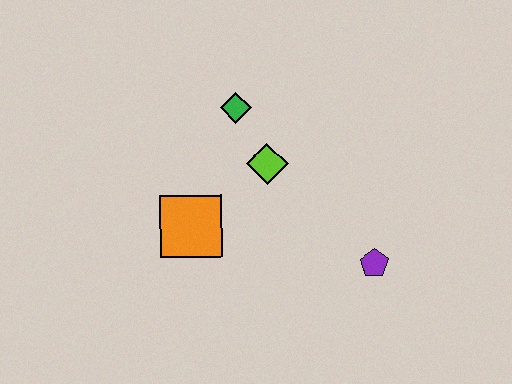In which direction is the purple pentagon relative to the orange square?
The purple pentagon is to the right of the orange square.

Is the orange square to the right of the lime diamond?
No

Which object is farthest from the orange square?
The purple pentagon is farthest from the orange square.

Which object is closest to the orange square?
The lime diamond is closest to the orange square.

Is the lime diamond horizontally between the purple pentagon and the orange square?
Yes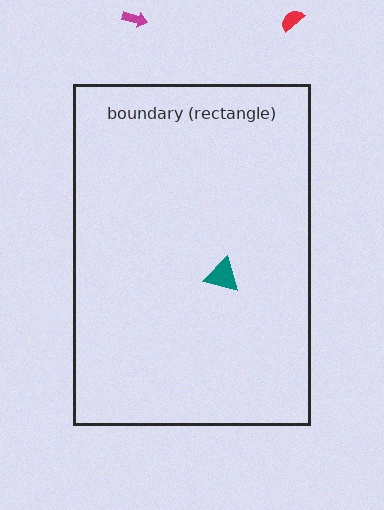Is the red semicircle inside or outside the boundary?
Outside.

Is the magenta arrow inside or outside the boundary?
Outside.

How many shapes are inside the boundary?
1 inside, 2 outside.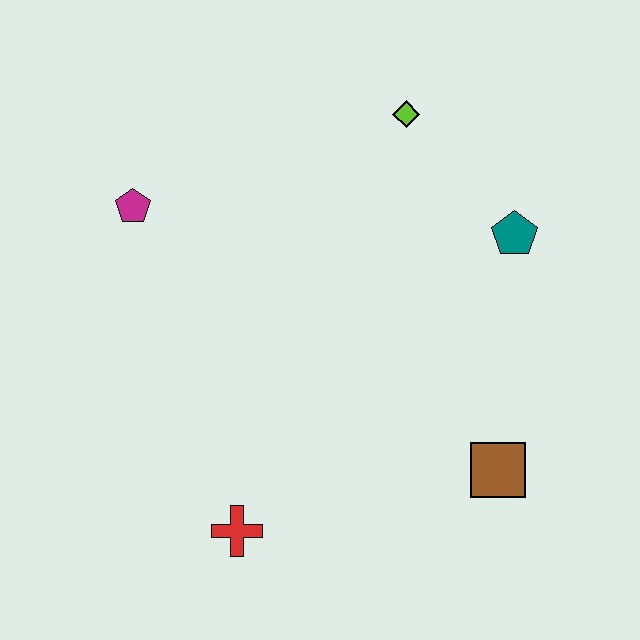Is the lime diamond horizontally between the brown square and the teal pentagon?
No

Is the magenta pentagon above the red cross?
Yes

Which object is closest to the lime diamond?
The teal pentagon is closest to the lime diamond.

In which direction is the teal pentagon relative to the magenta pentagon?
The teal pentagon is to the right of the magenta pentagon.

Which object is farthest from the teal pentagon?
The red cross is farthest from the teal pentagon.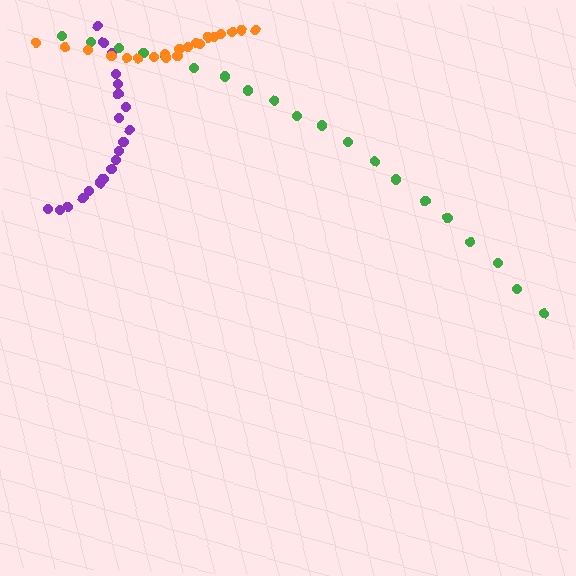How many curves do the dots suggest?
There are 3 distinct paths.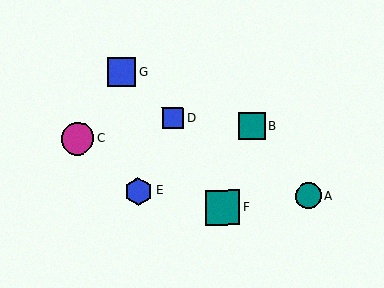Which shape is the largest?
The teal square (labeled F) is the largest.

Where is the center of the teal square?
The center of the teal square is at (252, 126).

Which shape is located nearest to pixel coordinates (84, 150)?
The magenta circle (labeled C) at (77, 139) is nearest to that location.